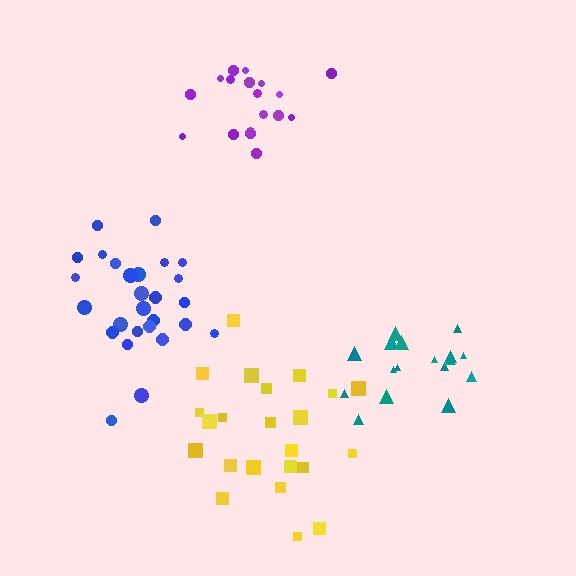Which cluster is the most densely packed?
Teal.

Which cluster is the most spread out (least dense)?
Yellow.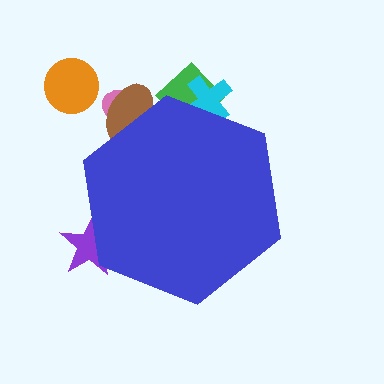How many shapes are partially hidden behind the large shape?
5 shapes are partially hidden.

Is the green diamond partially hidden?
Yes, the green diamond is partially hidden behind the blue hexagon.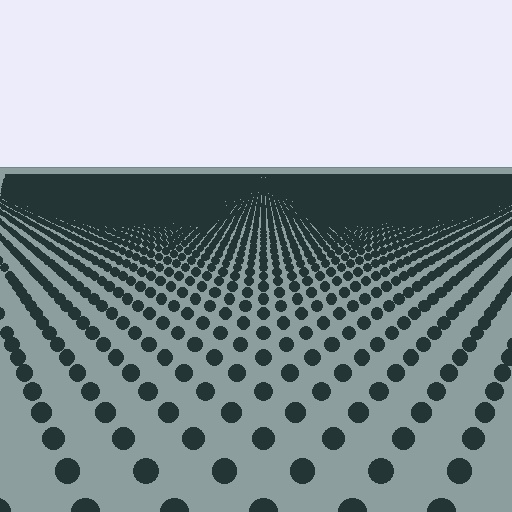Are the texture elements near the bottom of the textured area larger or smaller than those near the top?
Larger. Near the bottom, elements are closer to the viewer and appear at a bigger on-screen size.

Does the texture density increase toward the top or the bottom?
Density increases toward the top.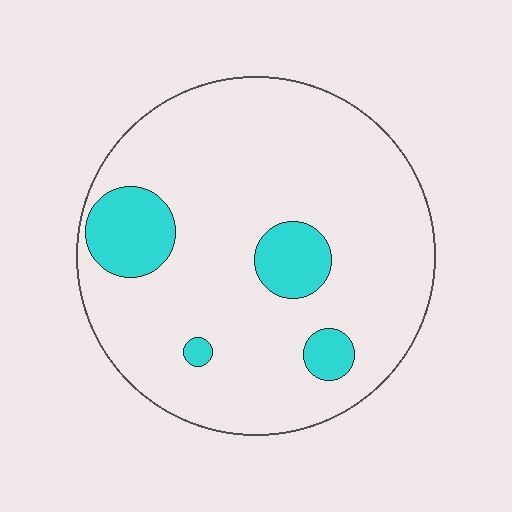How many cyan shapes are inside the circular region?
4.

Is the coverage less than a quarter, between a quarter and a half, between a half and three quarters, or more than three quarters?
Less than a quarter.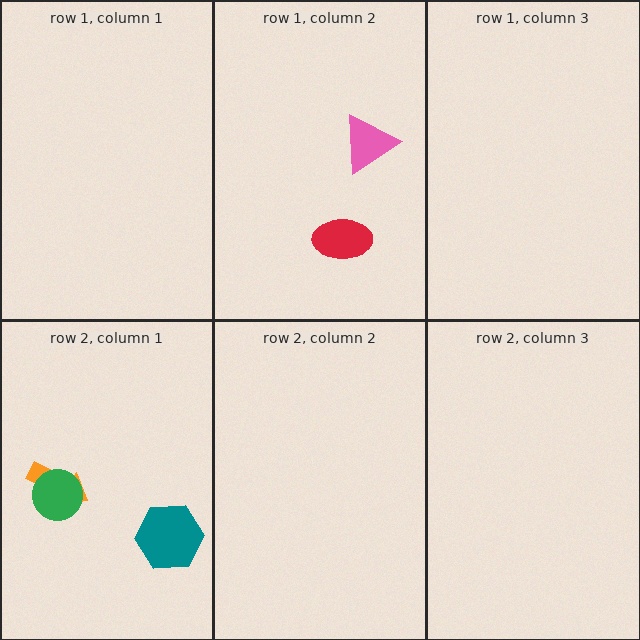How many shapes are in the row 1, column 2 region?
2.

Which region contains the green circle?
The row 2, column 1 region.